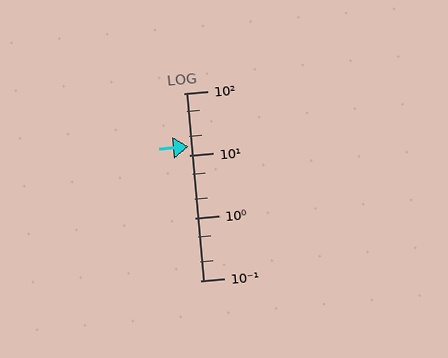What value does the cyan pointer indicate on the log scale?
The pointer indicates approximately 14.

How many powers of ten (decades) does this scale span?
The scale spans 3 decades, from 0.1 to 100.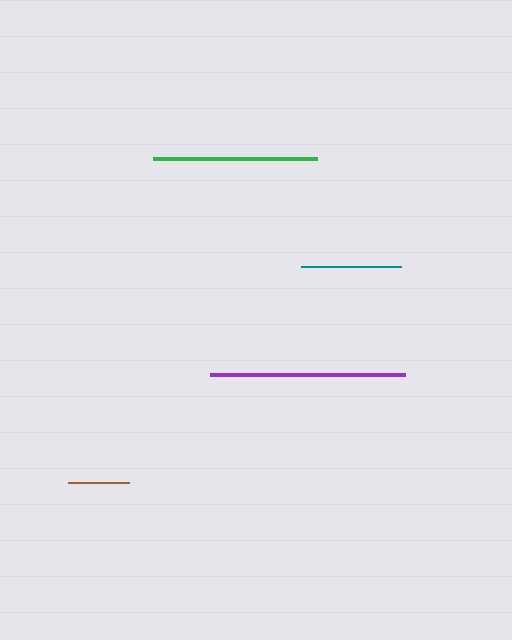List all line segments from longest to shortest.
From longest to shortest: purple, green, teal, brown.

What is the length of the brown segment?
The brown segment is approximately 61 pixels long.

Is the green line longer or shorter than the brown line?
The green line is longer than the brown line.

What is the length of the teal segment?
The teal segment is approximately 101 pixels long.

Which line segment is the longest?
The purple line is the longest at approximately 195 pixels.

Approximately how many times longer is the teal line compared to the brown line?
The teal line is approximately 1.6 times the length of the brown line.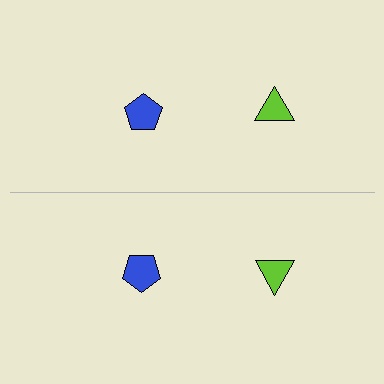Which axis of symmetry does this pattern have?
The pattern has a horizontal axis of symmetry running through the center of the image.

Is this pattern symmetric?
Yes, this pattern has bilateral (reflection) symmetry.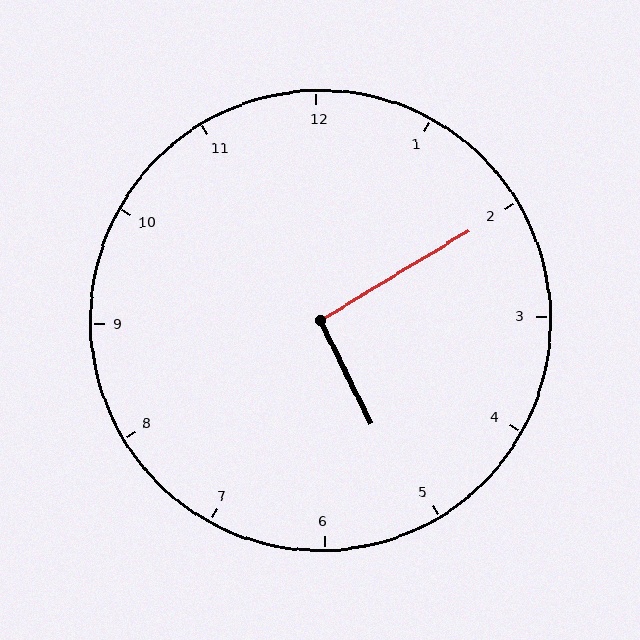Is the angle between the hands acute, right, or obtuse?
It is right.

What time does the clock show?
5:10.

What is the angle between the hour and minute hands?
Approximately 95 degrees.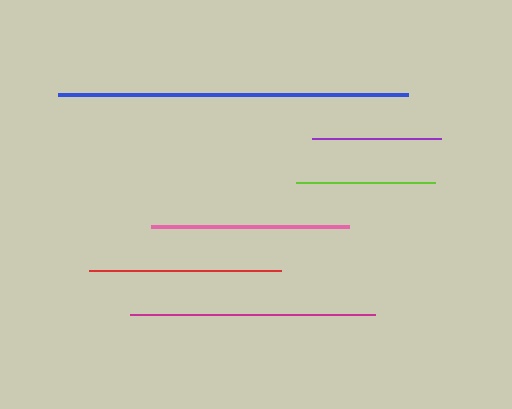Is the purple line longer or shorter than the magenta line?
The magenta line is longer than the purple line.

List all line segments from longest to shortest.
From longest to shortest: blue, magenta, pink, red, lime, purple.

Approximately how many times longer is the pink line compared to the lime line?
The pink line is approximately 1.4 times the length of the lime line.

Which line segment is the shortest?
The purple line is the shortest at approximately 130 pixels.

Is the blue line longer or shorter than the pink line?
The blue line is longer than the pink line.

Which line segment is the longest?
The blue line is the longest at approximately 350 pixels.